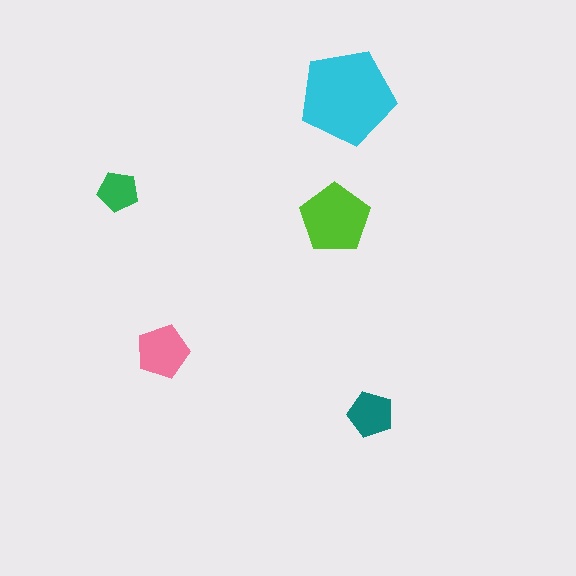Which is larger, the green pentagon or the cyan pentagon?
The cyan one.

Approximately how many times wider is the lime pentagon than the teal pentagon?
About 1.5 times wider.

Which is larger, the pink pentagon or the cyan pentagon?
The cyan one.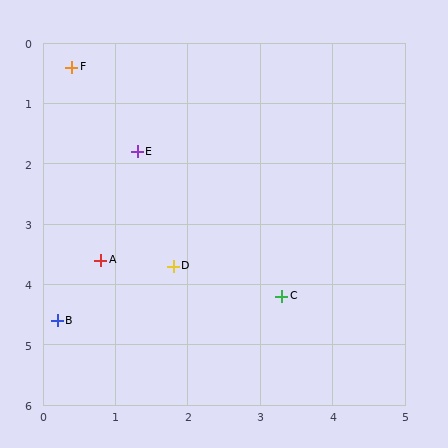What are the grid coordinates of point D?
Point D is at approximately (1.8, 3.7).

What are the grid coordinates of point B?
Point B is at approximately (0.2, 4.6).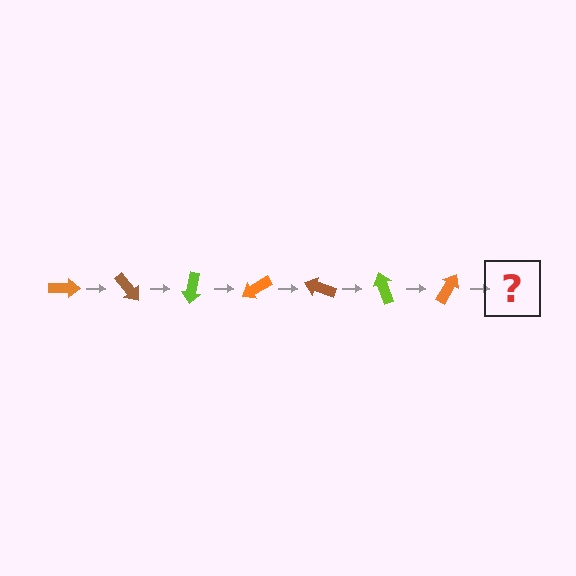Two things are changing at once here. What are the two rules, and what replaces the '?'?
The two rules are that it rotates 50 degrees each step and the color cycles through orange, brown, and lime. The '?' should be a brown arrow, rotated 350 degrees from the start.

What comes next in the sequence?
The next element should be a brown arrow, rotated 350 degrees from the start.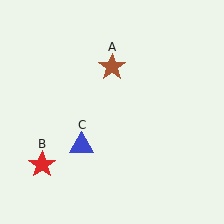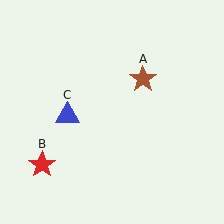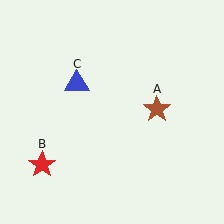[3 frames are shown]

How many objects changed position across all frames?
2 objects changed position: brown star (object A), blue triangle (object C).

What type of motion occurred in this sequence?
The brown star (object A), blue triangle (object C) rotated clockwise around the center of the scene.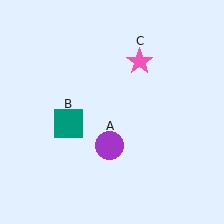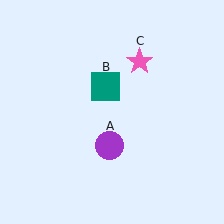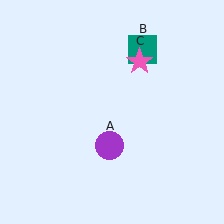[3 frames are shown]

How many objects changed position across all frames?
1 object changed position: teal square (object B).